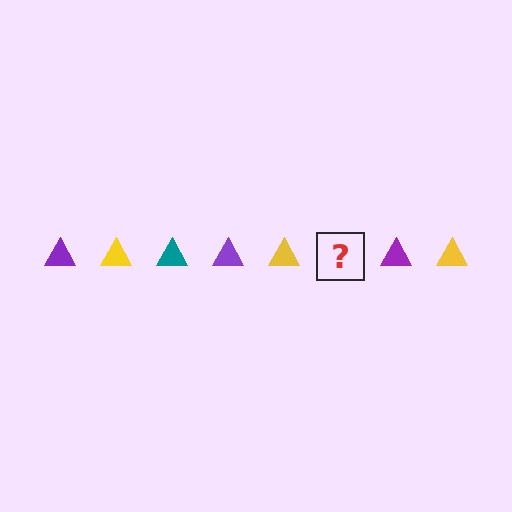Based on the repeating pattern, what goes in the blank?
The blank should be a teal triangle.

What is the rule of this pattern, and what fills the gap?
The rule is that the pattern cycles through purple, yellow, teal triangles. The gap should be filled with a teal triangle.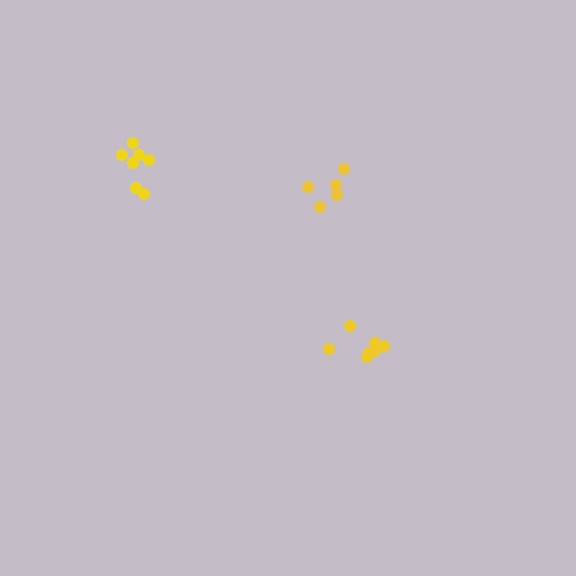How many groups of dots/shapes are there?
There are 3 groups.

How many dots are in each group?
Group 1: 8 dots, Group 2: 5 dots, Group 3: 7 dots (20 total).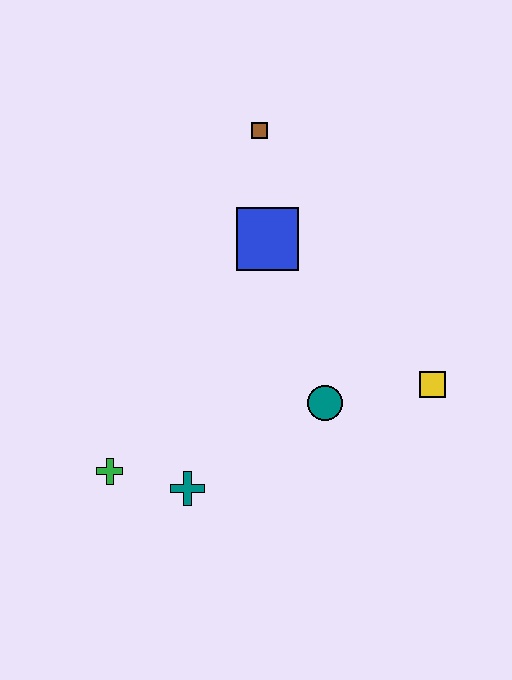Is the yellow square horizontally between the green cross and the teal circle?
No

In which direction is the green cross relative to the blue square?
The green cross is below the blue square.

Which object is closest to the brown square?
The blue square is closest to the brown square.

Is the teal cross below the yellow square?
Yes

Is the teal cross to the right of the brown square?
No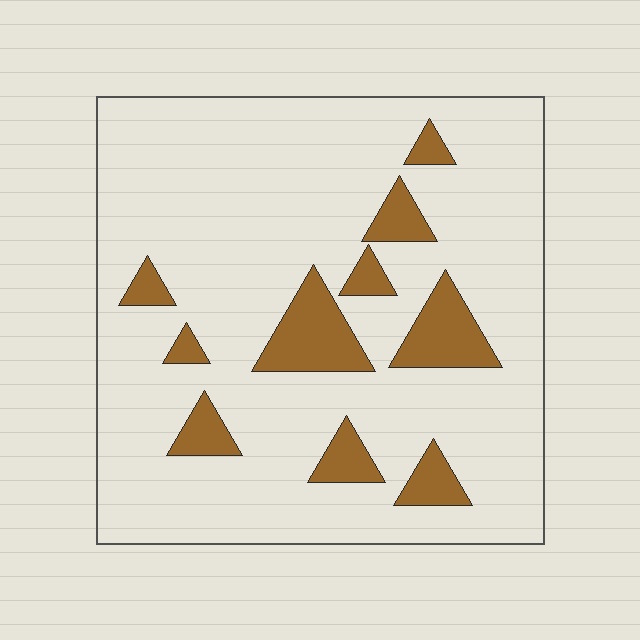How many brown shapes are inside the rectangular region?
10.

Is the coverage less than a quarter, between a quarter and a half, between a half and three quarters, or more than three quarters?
Less than a quarter.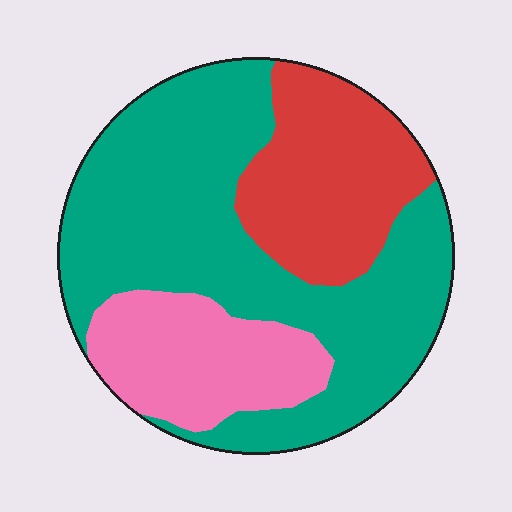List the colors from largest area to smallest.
From largest to smallest: teal, red, pink.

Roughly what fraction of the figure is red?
Red takes up between a sixth and a third of the figure.